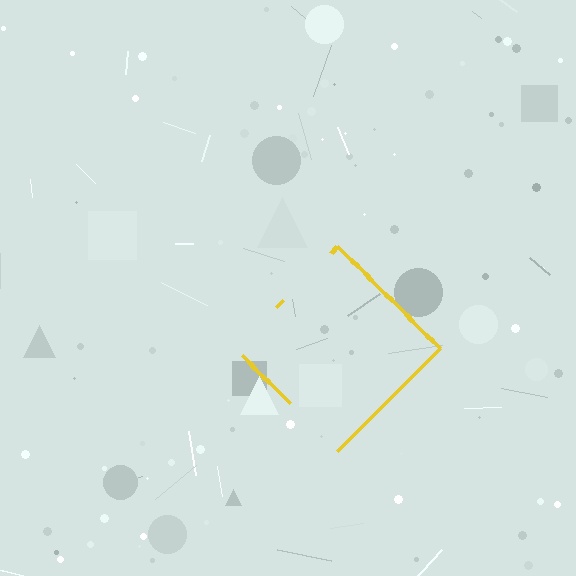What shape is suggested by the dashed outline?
The dashed outline suggests a diamond.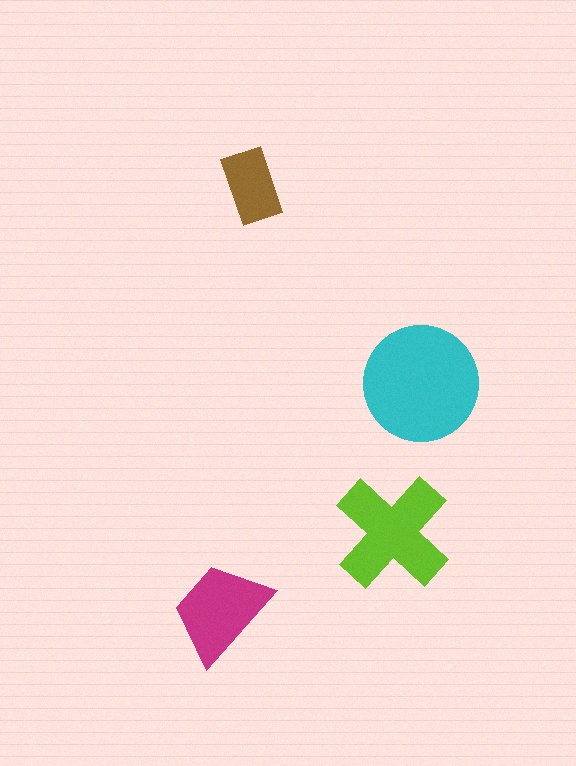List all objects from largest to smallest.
The cyan circle, the lime cross, the magenta trapezoid, the brown rectangle.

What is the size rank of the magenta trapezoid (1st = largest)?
3rd.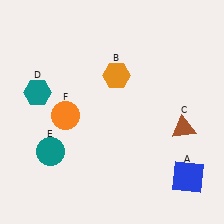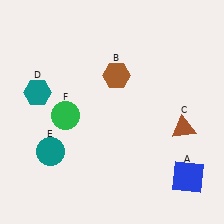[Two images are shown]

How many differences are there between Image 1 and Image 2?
There are 2 differences between the two images.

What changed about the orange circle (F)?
In Image 1, F is orange. In Image 2, it changed to green.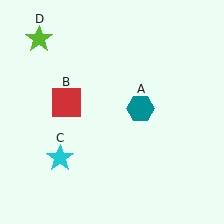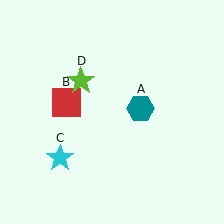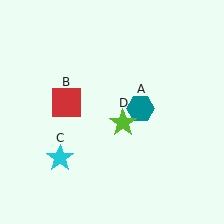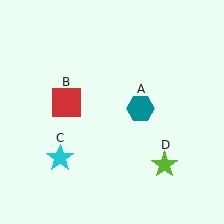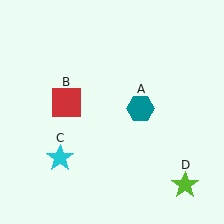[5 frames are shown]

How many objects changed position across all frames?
1 object changed position: lime star (object D).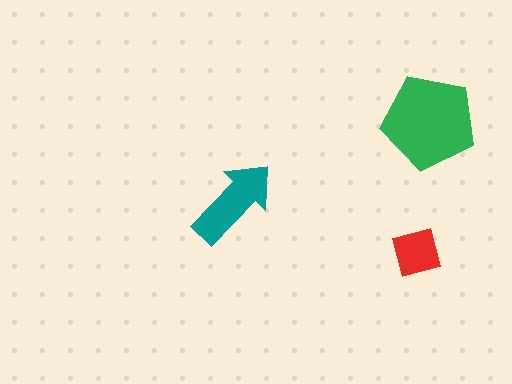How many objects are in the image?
There are 3 objects in the image.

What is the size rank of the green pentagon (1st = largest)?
1st.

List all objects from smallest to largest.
The red square, the teal arrow, the green pentagon.